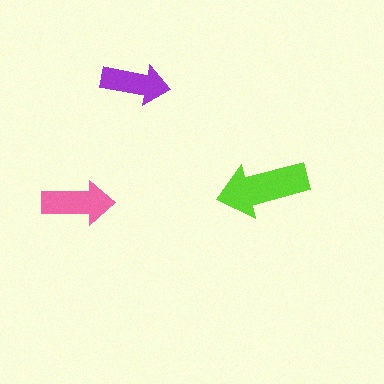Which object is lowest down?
The pink arrow is bottommost.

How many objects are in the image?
There are 3 objects in the image.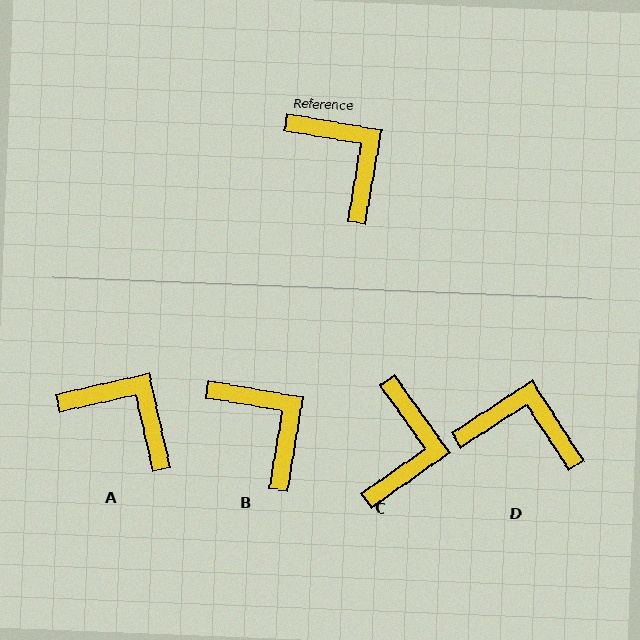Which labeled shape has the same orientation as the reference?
B.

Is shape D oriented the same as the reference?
No, it is off by about 43 degrees.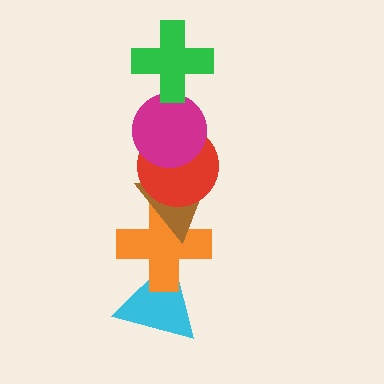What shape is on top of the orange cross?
The brown triangle is on top of the orange cross.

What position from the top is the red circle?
The red circle is 3rd from the top.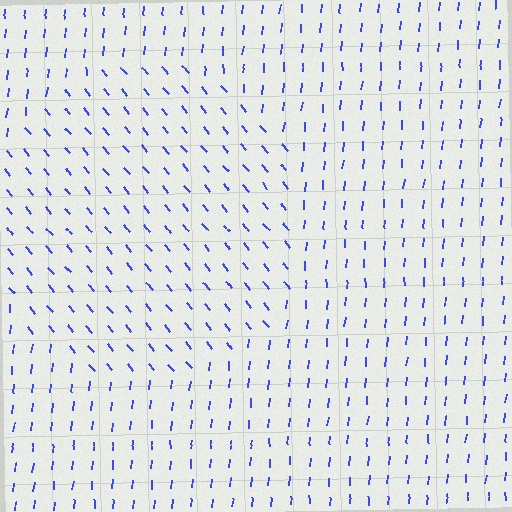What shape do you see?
I see a circle.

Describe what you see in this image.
The image is filled with small blue line segments. A circle region in the image has lines oriented differently from the surrounding lines, creating a visible texture boundary.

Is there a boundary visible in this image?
Yes, there is a texture boundary formed by a change in line orientation.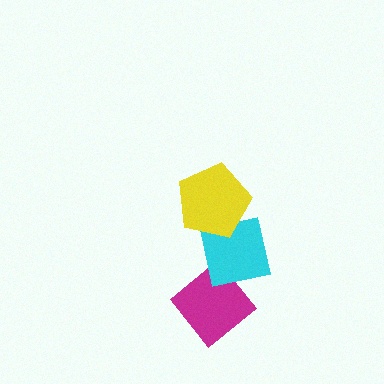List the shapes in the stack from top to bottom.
From top to bottom: the yellow pentagon, the cyan square, the magenta diamond.